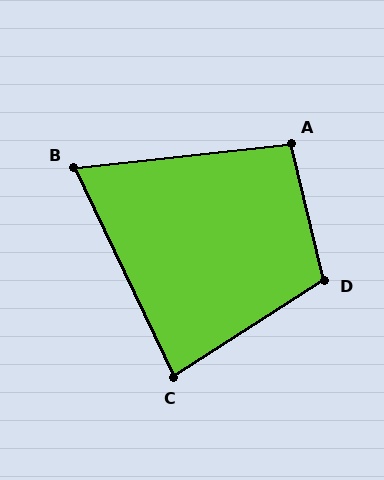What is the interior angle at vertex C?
Approximately 83 degrees (acute).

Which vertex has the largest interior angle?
D, at approximately 109 degrees.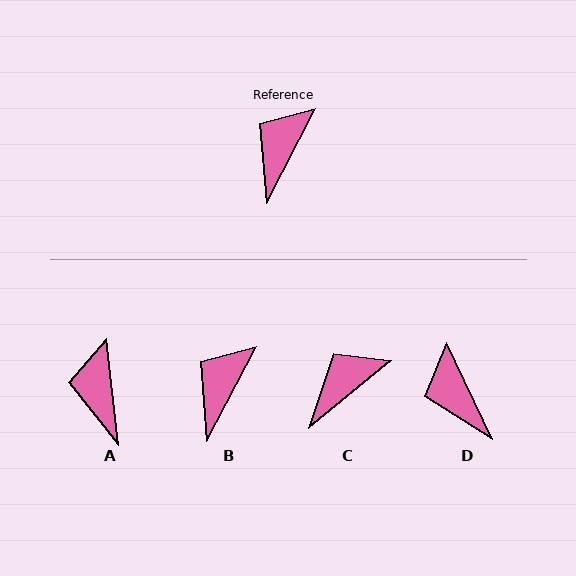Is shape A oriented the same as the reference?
No, it is off by about 34 degrees.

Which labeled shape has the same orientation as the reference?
B.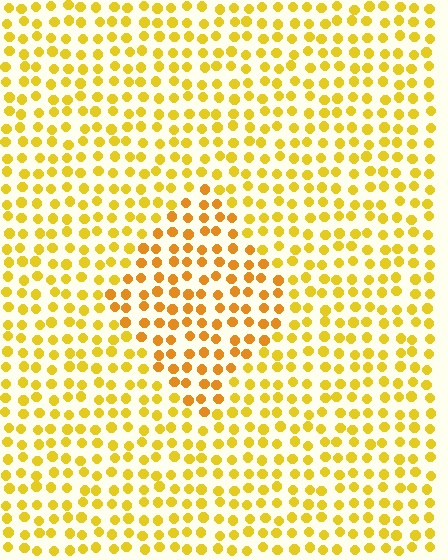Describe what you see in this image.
The image is filled with small yellow elements in a uniform arrangement. A diamond-shaped region is visible where the elements are tinted to a slightly different hue, forming a subtle color boundary.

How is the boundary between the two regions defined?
The boundary is defined purely by a slight shift in hue (about 19 degrees). Spacing, size, and orientation are identical on both sides.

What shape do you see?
I see a diamond.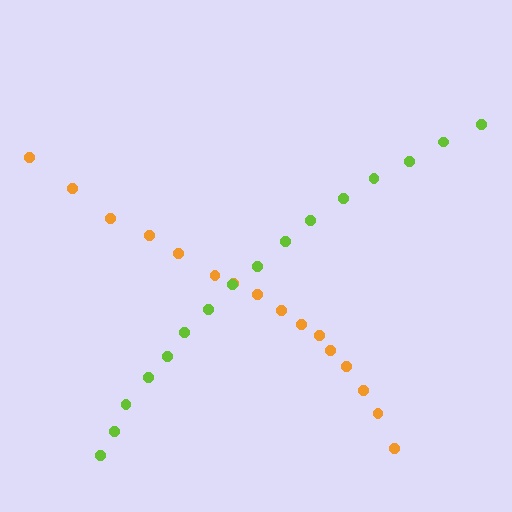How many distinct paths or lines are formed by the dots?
There are 2 distinct paths.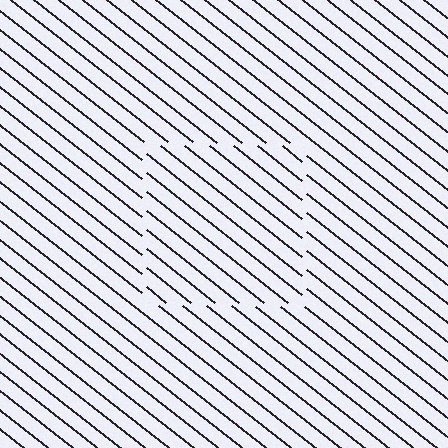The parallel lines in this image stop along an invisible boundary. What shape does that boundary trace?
An illusory square. The interior of the shape contains the same grating, shifted by half a period — the contour is defined by the phase discontinuity where line-ends from the inner and outer gratings abut.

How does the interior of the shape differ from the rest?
The interior of the shape contains the same grating, shifted by half a period — the contour is defined by the phase discontinuity where line-ends from the inner and outer gratings abut.